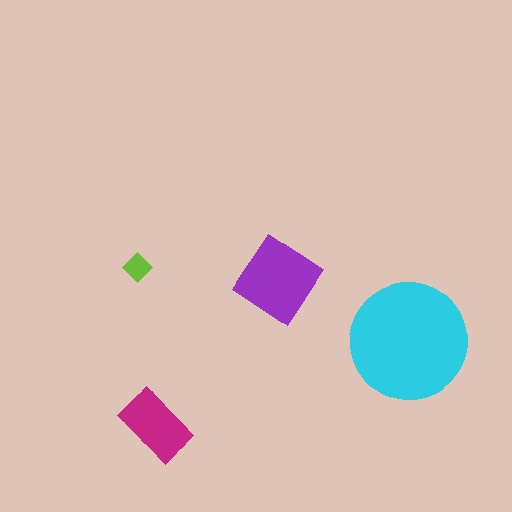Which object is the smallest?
The lime diamond.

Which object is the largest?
The cyan circle.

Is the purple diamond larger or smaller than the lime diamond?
Larger.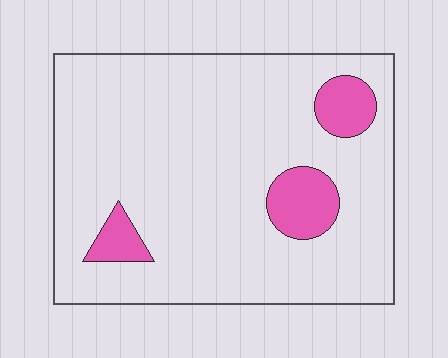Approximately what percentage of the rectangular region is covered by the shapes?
Approximately 10%.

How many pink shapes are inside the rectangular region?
3.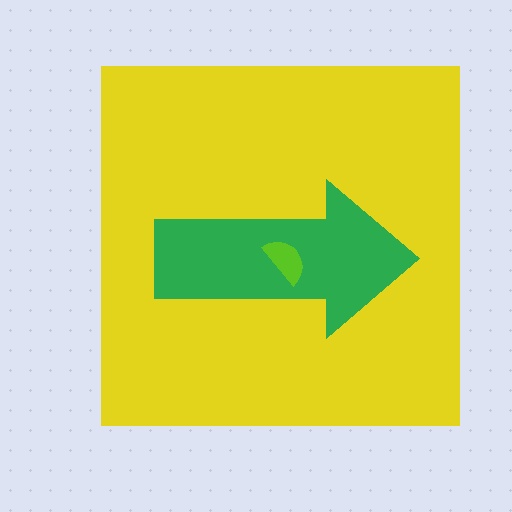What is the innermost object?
The lime semicircle.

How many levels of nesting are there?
3.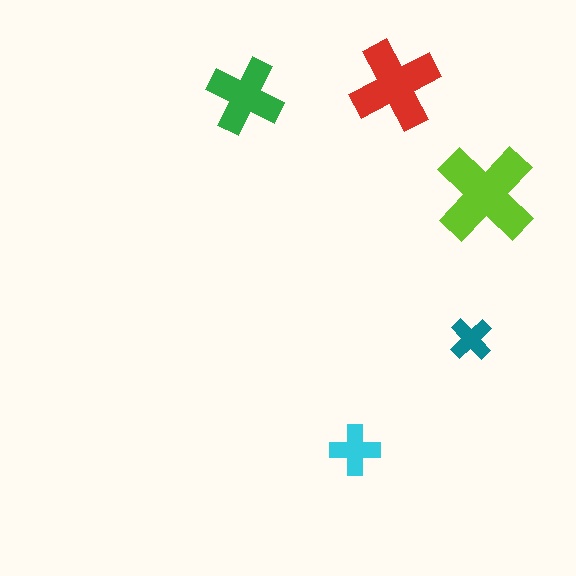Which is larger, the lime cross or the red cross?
The lime one.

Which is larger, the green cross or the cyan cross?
The green one.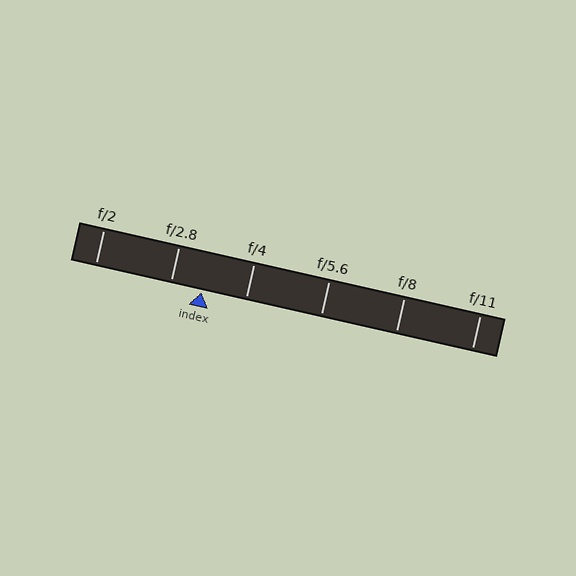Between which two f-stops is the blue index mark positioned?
The index mark is between f/2.8 and f/4.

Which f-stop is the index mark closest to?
The index mark is closest to f/2.8.